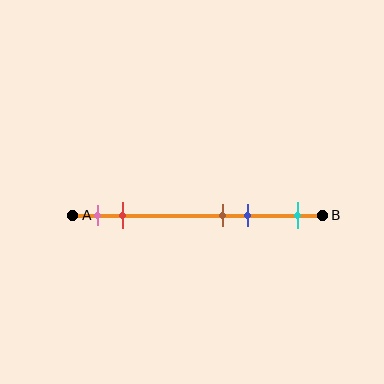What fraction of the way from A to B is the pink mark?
The pink mark is approximately 10% (0.1) of the way from A to B.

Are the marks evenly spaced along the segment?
No, the marks are not evenly spaced.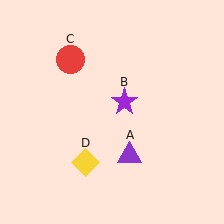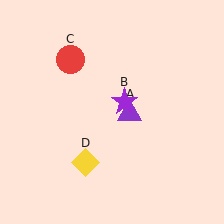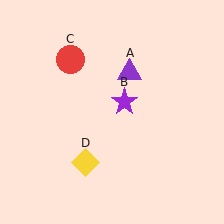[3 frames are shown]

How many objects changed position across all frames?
1 object changed position: purple triangle (object A).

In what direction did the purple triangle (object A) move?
The purple triangle (object A) moved up.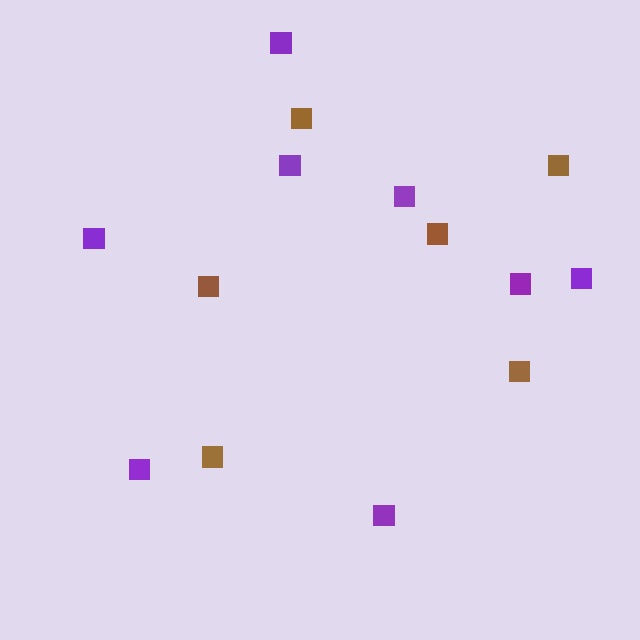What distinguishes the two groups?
There are 2 groups: one group of purple squares (8) and one group of brown squares (6).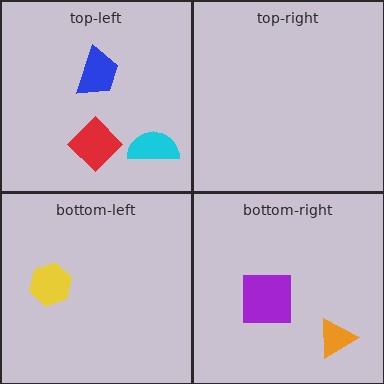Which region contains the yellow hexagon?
The bottom-left region.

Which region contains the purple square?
The bottom-right region.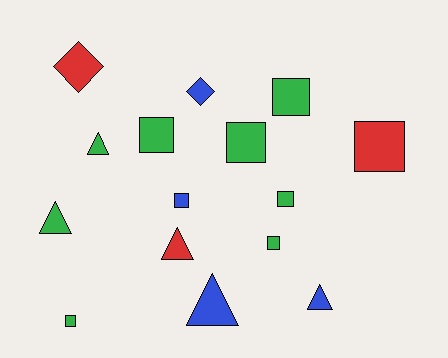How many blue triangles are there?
There are 2 blue triangles.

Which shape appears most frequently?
Square, with 8 objects.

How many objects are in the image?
There are 15 objects.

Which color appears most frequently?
Green, with 8 objects.